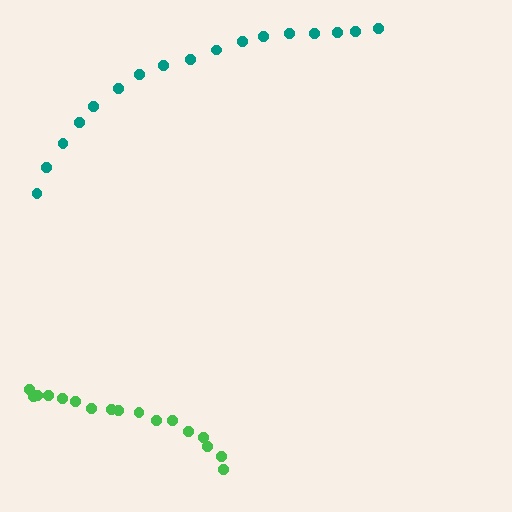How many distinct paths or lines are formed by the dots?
There are 2 distinct paths.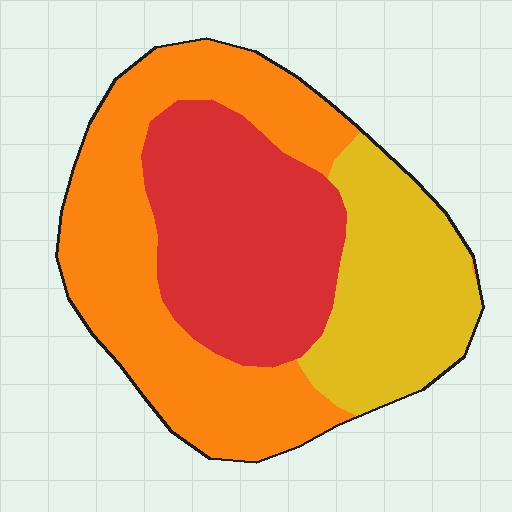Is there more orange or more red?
Orange.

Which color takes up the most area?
Orange, at roughly 40%.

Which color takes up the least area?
Yellow, at roughly 25%.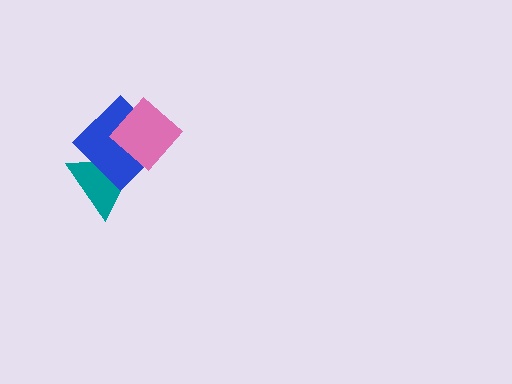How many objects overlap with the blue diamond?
2 objects overlap with the blue diamond.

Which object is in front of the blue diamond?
The pink diamond is in front of the blue diamond.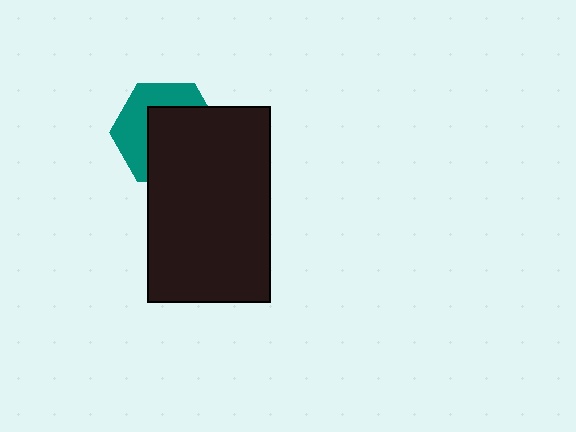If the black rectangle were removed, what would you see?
You would see the complete teal hexagon.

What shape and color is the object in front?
The object in front is a black rectangle.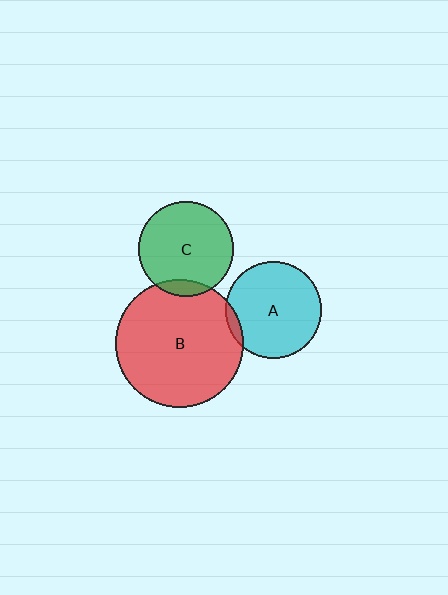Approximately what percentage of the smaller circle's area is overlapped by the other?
Approximately 5%.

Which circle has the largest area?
Circle B (red).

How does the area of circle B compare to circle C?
Approximately 1.9 times.